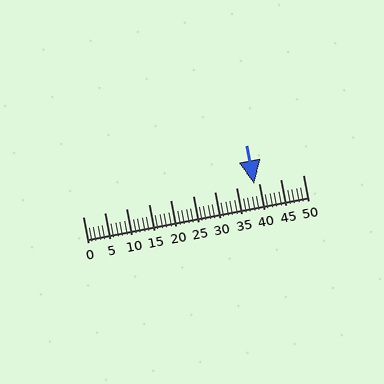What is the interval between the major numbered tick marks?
The major tick marks are spaced 5 units apart.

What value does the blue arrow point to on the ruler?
The blue arrow points to approximately 39.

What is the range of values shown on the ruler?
The ruler shows values from 0 to 50.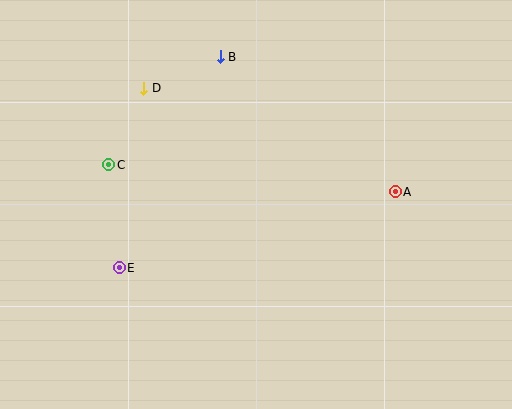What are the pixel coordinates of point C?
Point C is at (109, 165).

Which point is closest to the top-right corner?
Point A is closest to the top-right corner.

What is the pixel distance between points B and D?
The distance between B and D is 83 pixels.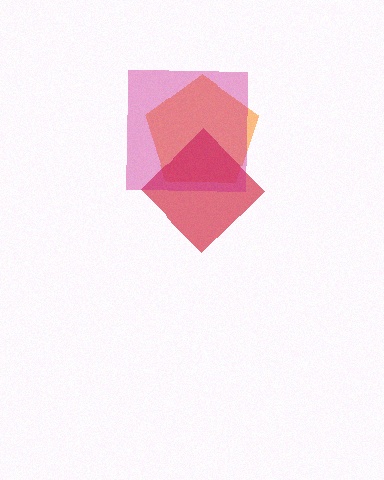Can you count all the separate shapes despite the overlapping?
Yes, there are 3 separate shapes.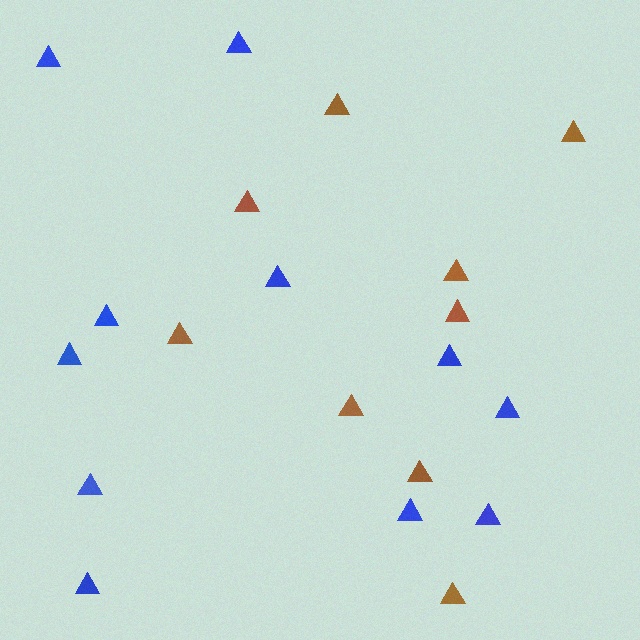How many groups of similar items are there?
There are 2 groups: one group of brown triangles (9) and one group of blue triangles (11).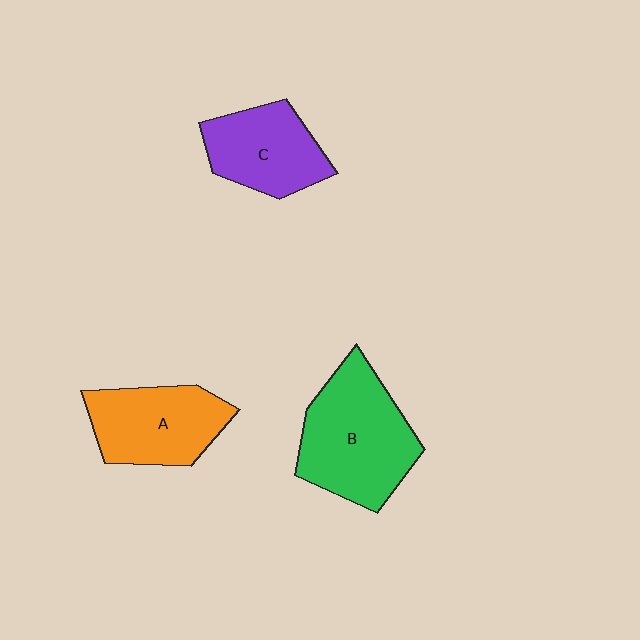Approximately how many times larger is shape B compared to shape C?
Approximately 1.4 times.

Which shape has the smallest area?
Shape C (purple).